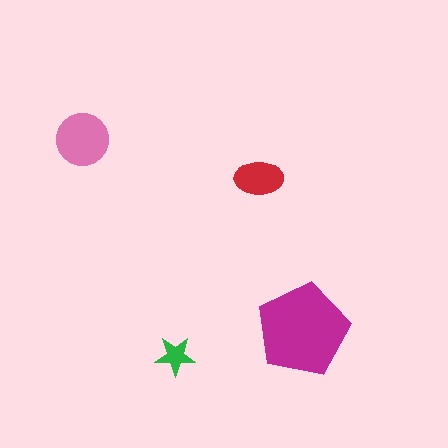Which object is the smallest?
The green star.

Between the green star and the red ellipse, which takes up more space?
The red ellipse.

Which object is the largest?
The magenta pentagon.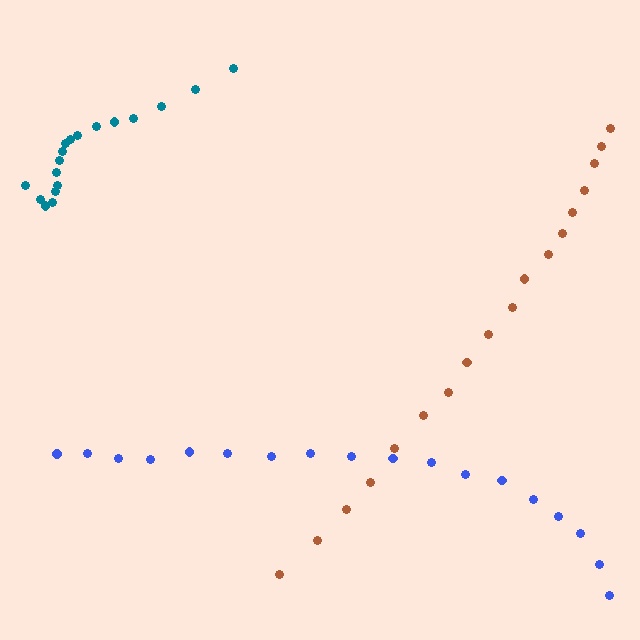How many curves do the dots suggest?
There are 3 distinct paths.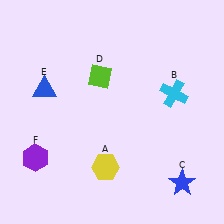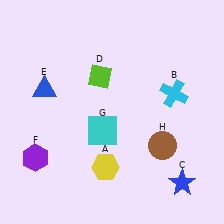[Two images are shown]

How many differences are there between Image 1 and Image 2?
There are 2 differences between the two images.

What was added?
A cyan square (G), a brown circle (H) were added in Image 2.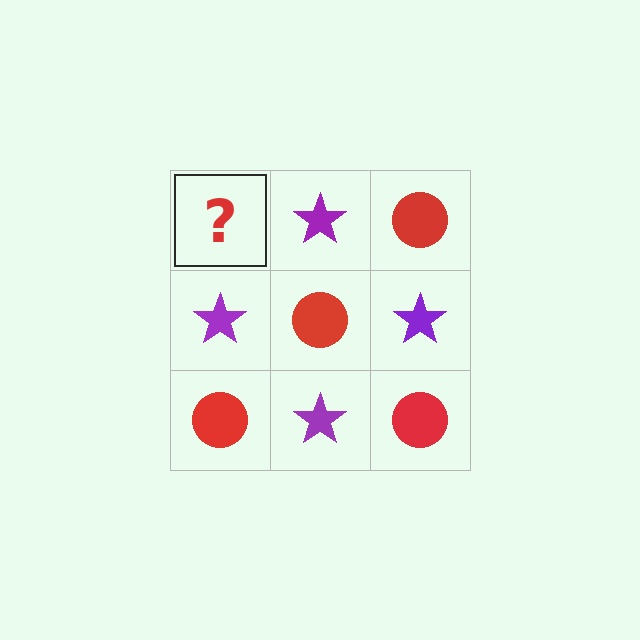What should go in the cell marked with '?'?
The missing cell should contain a red circle.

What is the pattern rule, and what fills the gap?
The rule is that it alternates red circle and purple star in a checkerboard pattern. The gap should be filled with a red circle.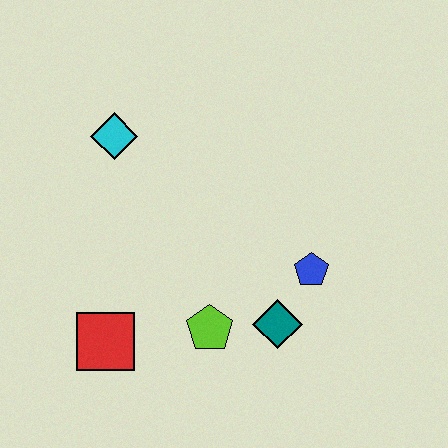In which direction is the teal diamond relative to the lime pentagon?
The teal diamond is to the right of the lime pentagon.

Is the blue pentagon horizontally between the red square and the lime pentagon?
No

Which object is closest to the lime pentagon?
The teal diamond is closest to the lime pentagon.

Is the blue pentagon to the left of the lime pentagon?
No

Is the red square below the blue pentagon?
Yes